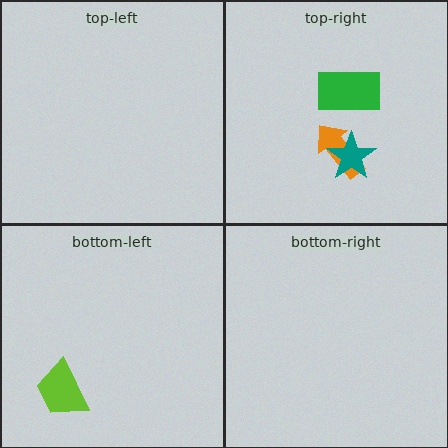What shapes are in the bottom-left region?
The lime trapezoid.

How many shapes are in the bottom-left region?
1.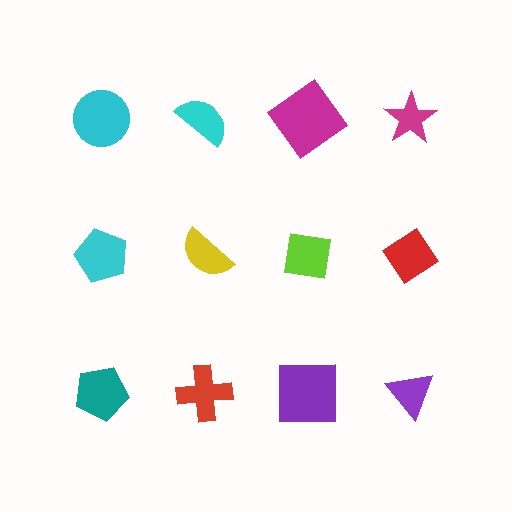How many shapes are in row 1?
4 shapes.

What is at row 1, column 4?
A magenta star.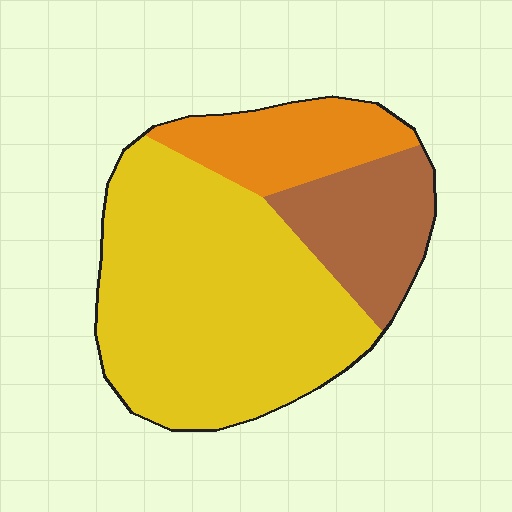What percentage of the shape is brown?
Brown takes up between a sixth and a third of the shape.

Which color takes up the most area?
Yellow, at roughly 60%.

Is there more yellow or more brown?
Yellow.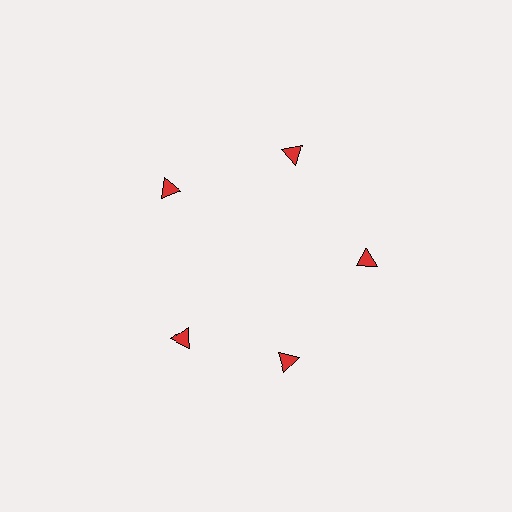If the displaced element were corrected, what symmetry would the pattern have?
It would have 5-fold rotational symmetry — the pattern would map onto itself every 72 degrees.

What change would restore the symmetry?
The symmetry would be restored by rotating it back into even spacing with its neighbors so that all 5 triangles sit at equal angles and equal distance from the center.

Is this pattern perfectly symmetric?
No. The 5 red triangles are arranged in a ring, but one element near the 8 o'clock position is rotated out of alignment along the ring, breaking the 5-fold rotational symmetry.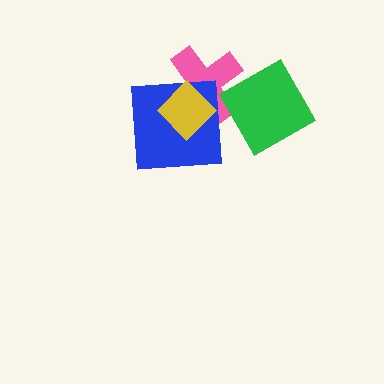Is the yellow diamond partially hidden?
No, no other shape covers it.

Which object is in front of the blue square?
The yellow diamond is in front of the blue square.